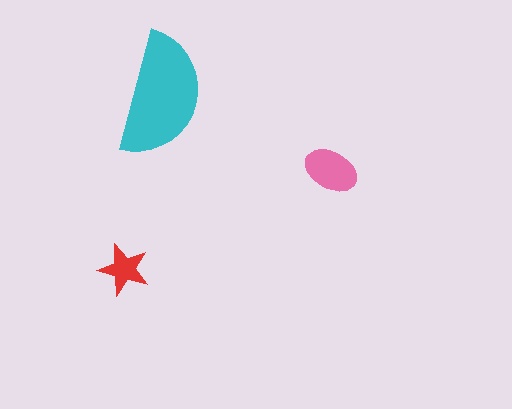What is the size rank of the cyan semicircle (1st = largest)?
1st.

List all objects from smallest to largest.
The red star, the pink ellipse, the cyan semicircle.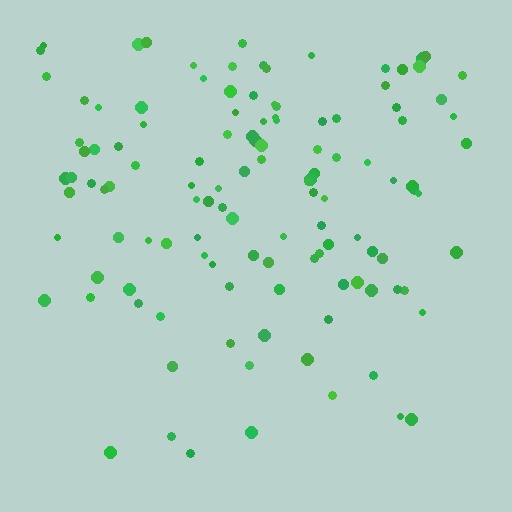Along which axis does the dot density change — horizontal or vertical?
Vertical.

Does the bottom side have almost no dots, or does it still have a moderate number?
Still a moderate number, just noticeably fewer than the top.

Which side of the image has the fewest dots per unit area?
The bottom.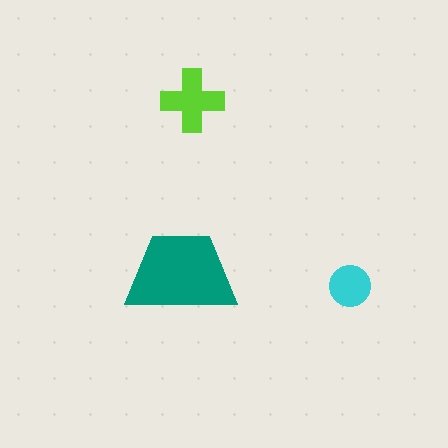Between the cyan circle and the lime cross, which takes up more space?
The lime cross.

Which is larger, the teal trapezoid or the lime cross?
The teal trapezoid.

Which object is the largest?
The teal trapezoid.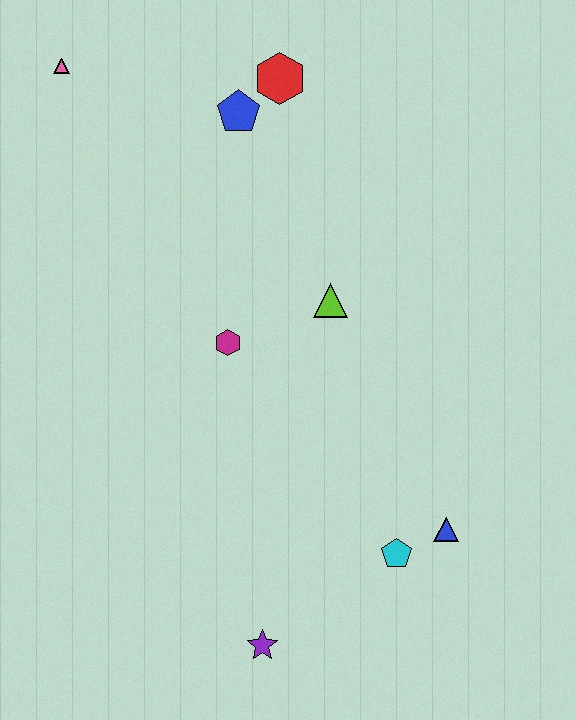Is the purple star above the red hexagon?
No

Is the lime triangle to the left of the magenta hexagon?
No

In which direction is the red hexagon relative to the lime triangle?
The red hexagon is above the lime triangle.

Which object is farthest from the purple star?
The pink triangle is farthest from the purple star.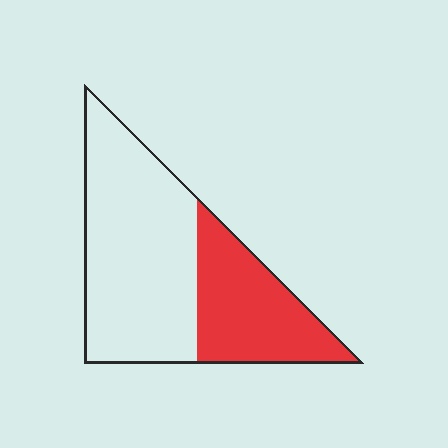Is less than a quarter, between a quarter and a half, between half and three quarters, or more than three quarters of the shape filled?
Between a quarter and a half.